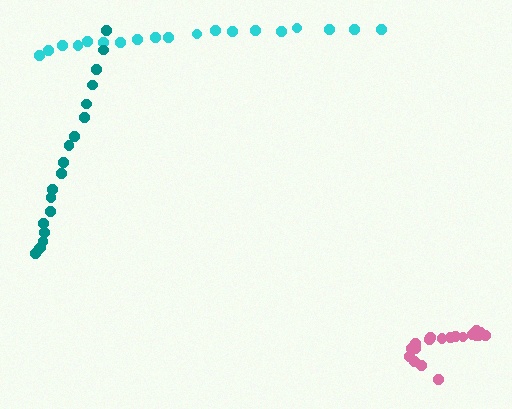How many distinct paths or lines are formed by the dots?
There are 3 distinct paths.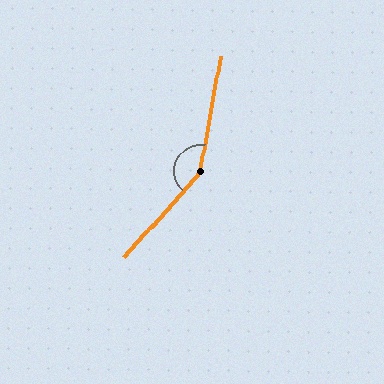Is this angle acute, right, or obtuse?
It is obtuse.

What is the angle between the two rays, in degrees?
Approximately 148 degrees.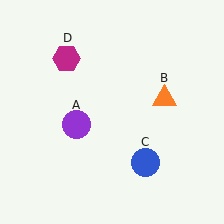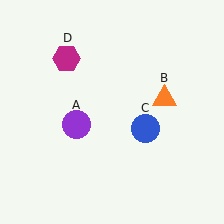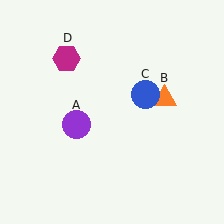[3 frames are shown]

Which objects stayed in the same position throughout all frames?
Purple circle (object A) and orange triangle (object B) and magenta hexagon (object D) remained stationary.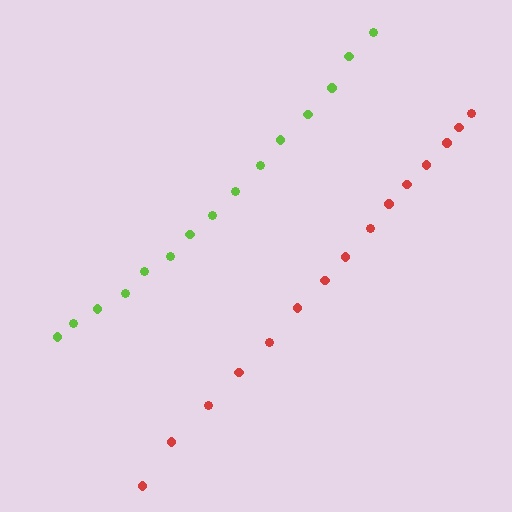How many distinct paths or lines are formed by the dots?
There are 2 distinct paths.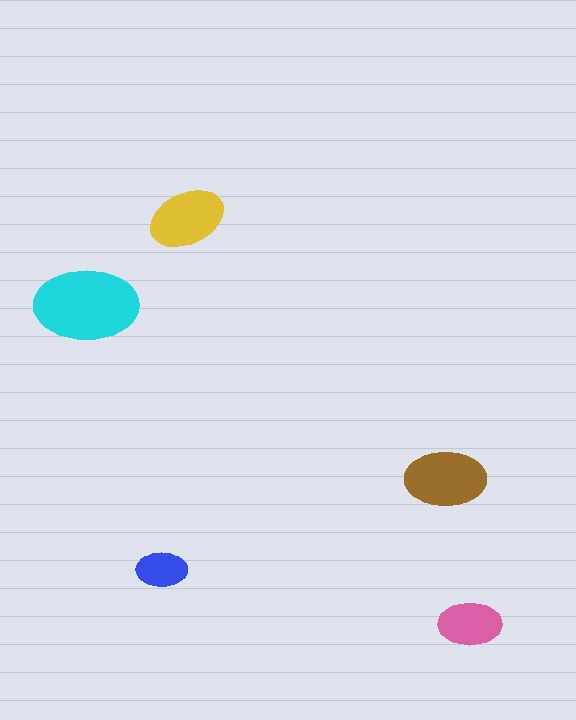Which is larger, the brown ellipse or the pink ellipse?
The brown one.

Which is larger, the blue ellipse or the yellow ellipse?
The yellow one.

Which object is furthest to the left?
The cyan ellipse is leftmost.